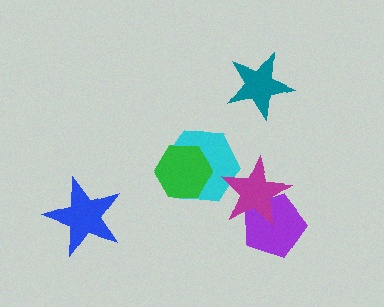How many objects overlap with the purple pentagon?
1 object overlaps with the purple pentagon.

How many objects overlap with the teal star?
0 objects overlap with the teal star.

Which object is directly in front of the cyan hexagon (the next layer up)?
The magenta star is directly in front of the cyan hexagon.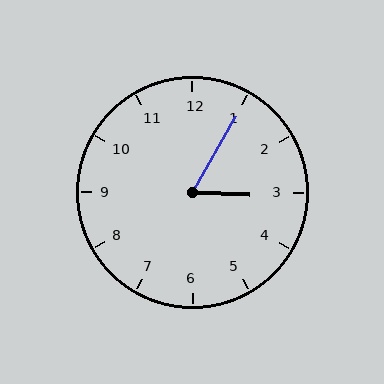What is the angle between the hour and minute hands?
Approximately 62 degrees.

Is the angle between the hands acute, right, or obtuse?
It is acute.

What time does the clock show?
3:05.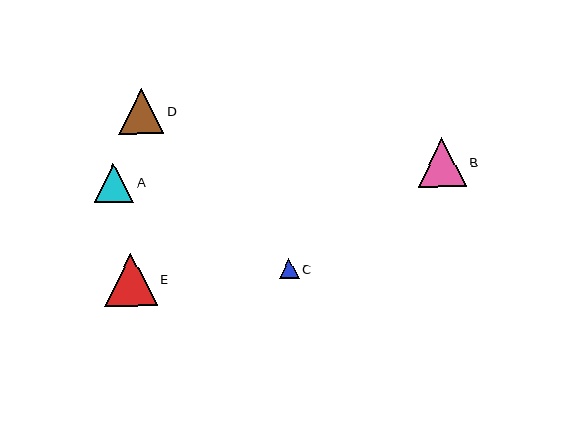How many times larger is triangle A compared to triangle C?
Triangle A is approximately 1.9 times the size of triangle C.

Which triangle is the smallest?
Triangle C is the smallest with a size of approximately 20 pixels.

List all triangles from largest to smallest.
From largest to smallest: E, B, D, A, C.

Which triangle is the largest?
Triangle E is the largest with a size of approximately 52 pixels.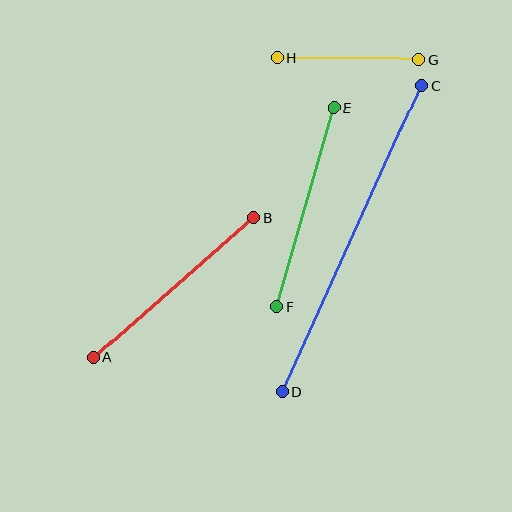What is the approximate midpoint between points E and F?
The midpoint is at approximately (305, 208) pixels.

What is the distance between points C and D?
The distance is approximately 337 pixels.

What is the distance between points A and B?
The distance is approximately 213 pixels.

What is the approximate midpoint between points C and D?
The midpoint is at approximately (351, 239) pixels.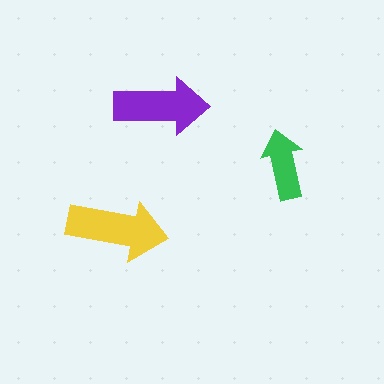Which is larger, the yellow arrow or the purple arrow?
The yellow one.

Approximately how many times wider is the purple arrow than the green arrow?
About 1.5 times wider.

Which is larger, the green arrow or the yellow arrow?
The yellow one.